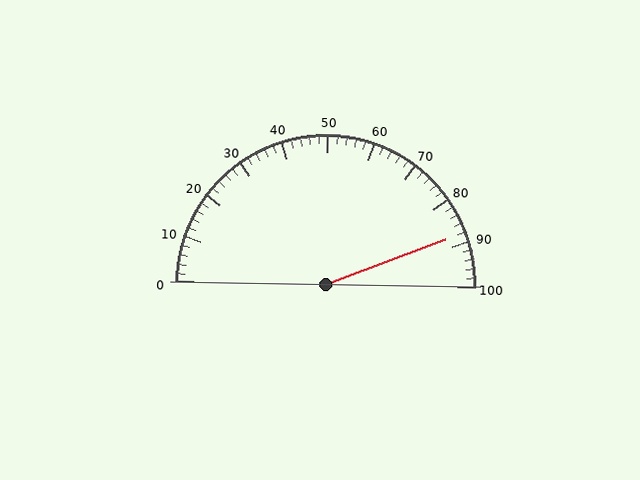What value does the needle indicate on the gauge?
The needle indicates approximately 88.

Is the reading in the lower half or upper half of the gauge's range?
The reading is in the upper half of the range (0 to 100).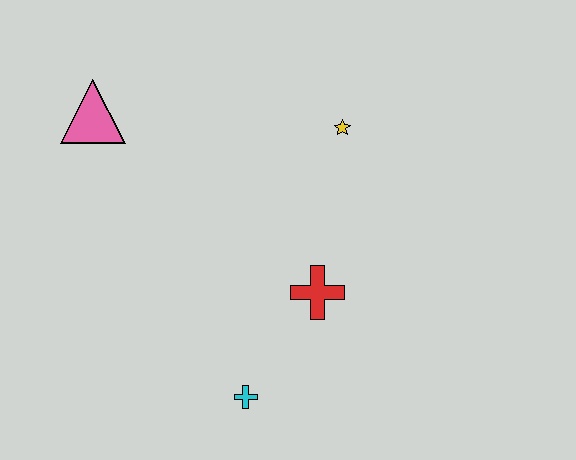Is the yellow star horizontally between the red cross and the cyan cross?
No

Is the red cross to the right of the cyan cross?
Yes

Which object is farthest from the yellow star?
The cyan cross is farthest from the yellow star.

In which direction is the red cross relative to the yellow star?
The red cross is below the yellow star.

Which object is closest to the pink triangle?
The yellow star is closest to the pink triangle.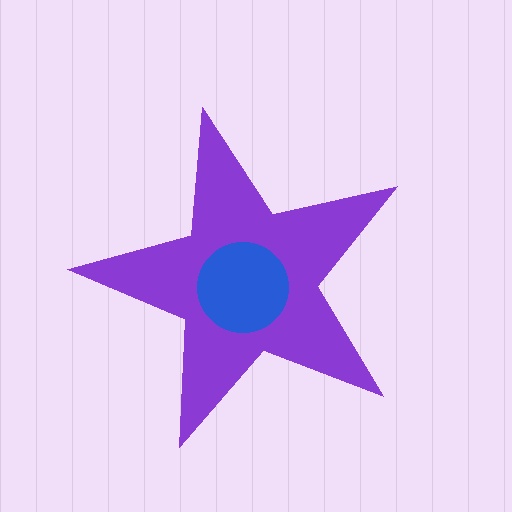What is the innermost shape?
The blue circle.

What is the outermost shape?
The purple star.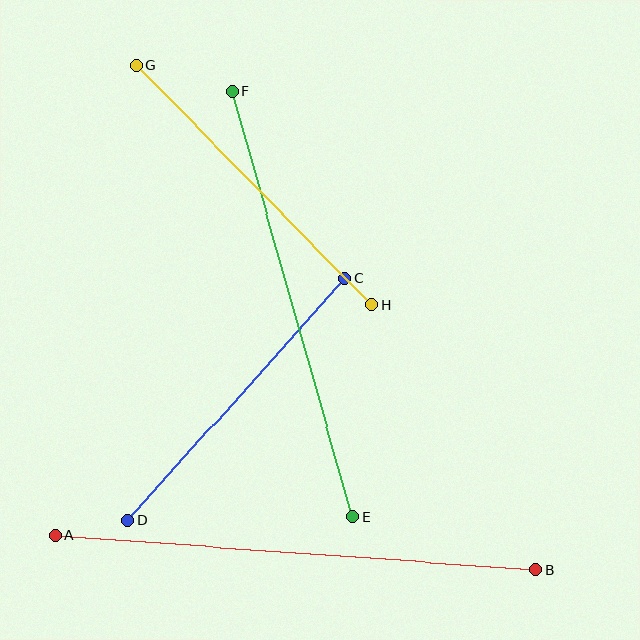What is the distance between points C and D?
The distance is approximately 325 pixels.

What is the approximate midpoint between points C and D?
The midpoint is at approximately (237, 399) pixels.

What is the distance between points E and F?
The distance is approximately 443 pixels.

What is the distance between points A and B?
The distance is approximately 482 pixels.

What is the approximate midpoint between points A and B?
The midpoint is at approximately (295, 552) pixels.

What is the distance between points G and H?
The distance is approximately 336 pixels.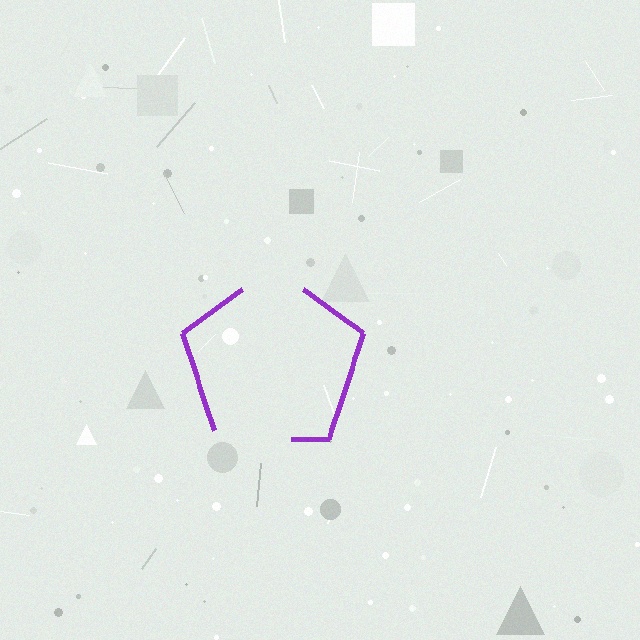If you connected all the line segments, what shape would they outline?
They would outline a pentagon.